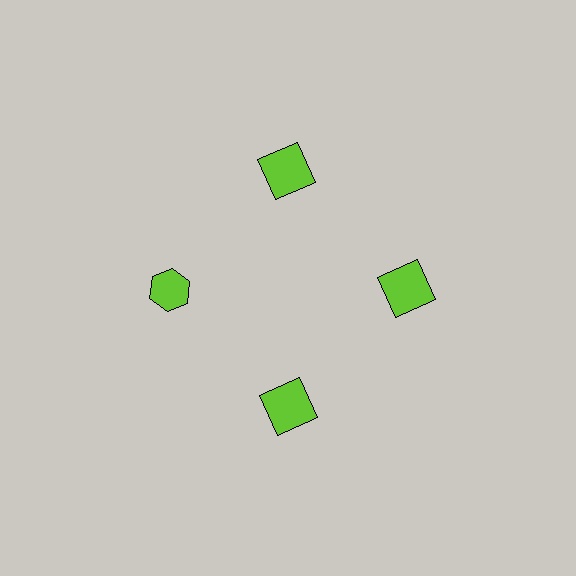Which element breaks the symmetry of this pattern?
The lime hexagon at roughly the 9 o'clock position breaks the symmetry. All other shapes are lime squares.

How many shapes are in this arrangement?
There are 4 shapes arranged in a ring pattern.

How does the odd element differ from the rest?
It has a different shape: hexagon instead of square.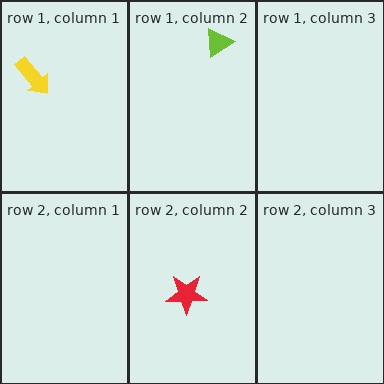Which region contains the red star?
The row 2, column 2 region.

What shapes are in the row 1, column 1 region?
The yellow arrow.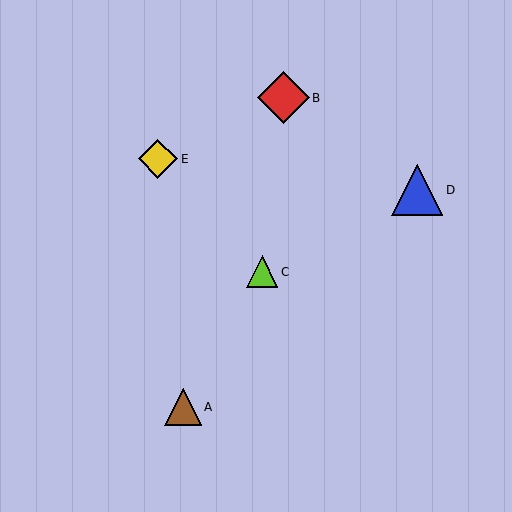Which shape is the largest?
The red diamond (labeled B) is the largest.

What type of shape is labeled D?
Shape D is a blue triangle.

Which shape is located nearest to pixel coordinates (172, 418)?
The brown triangle (labeled A) at (183, 407) is nearest to that location.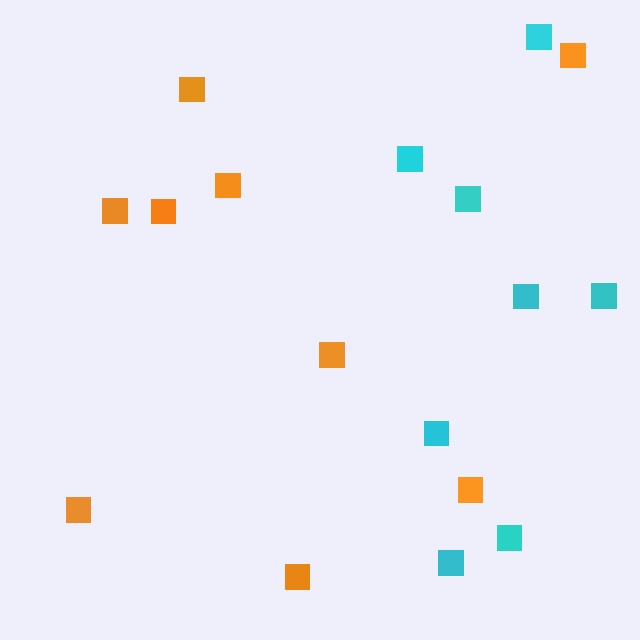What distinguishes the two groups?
There are 2 groups: one group of cyan squares (8) and one group of orange squares (9).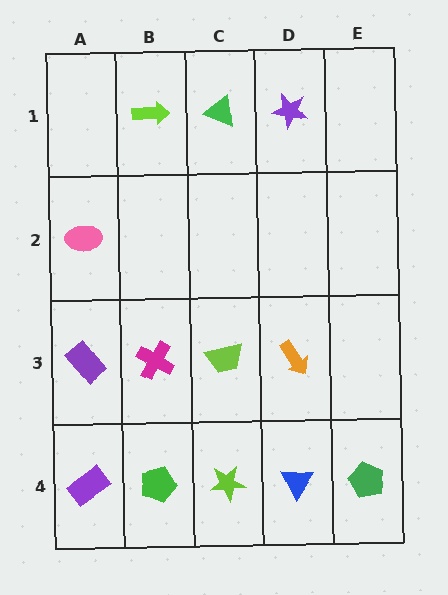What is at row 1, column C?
A green triangle.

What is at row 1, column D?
A purple star.